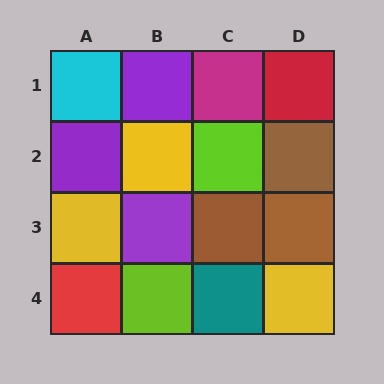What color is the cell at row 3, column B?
Purple.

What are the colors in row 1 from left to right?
Cyan, purple, magenta, red.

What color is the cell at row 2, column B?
Yellow.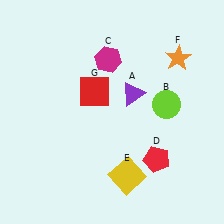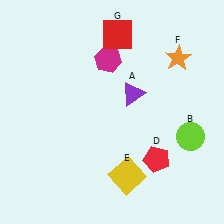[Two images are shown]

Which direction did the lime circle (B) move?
The lime circle (B) moved down.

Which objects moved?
The objects that moved are: the lime circle (B), the red square (G).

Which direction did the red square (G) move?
The red square (G) moved up.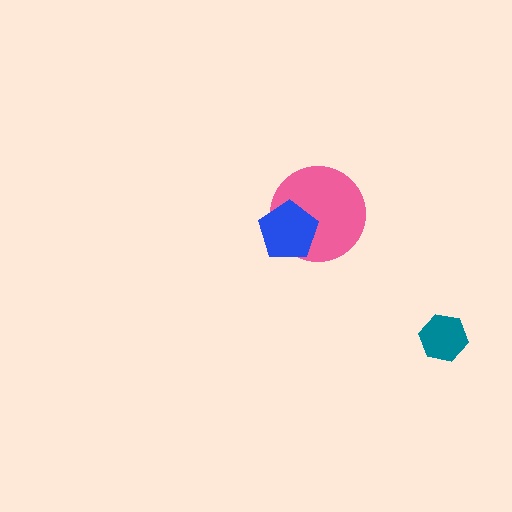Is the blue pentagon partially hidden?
No, no other shape covers it.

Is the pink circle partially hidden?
Yes, it is partially covered by another shape.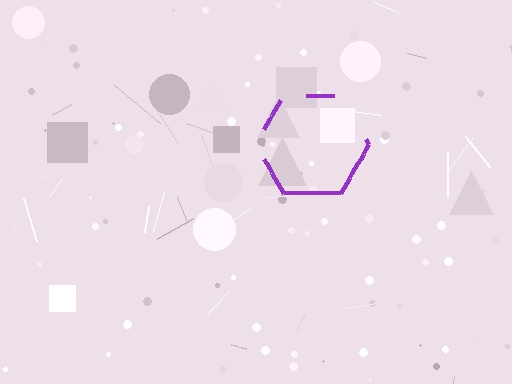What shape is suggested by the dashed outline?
The dashed outline suggests a hexagon.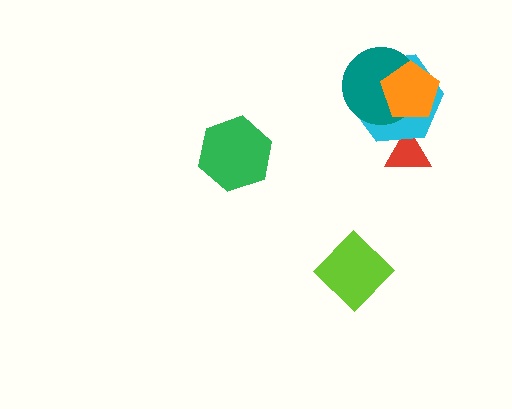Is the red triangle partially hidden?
Yes, it is partially covered by another shape.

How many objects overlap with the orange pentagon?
2 objects overlap with the orange pentagon.